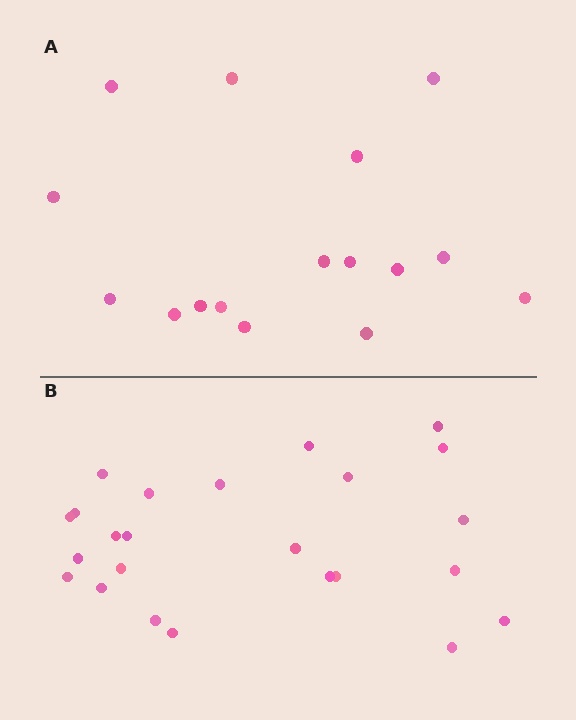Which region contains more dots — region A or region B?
Region B (the bottom region) has more dots.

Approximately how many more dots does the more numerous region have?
Region B has roughly 8 or so more dots than region A.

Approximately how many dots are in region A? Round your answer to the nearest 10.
About 20 dots. (The exact count is 16, which rounds to 20.)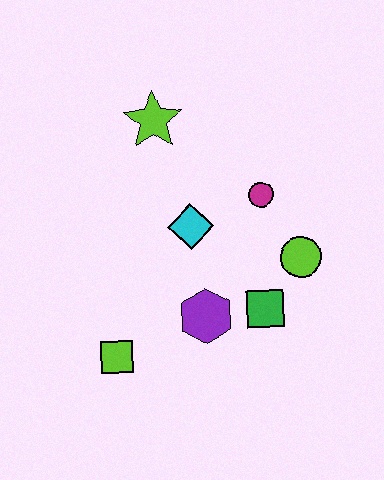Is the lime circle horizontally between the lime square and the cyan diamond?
No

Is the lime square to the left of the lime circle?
Yes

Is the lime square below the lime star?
Yes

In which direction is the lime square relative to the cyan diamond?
The lime square is below the cyan diamond.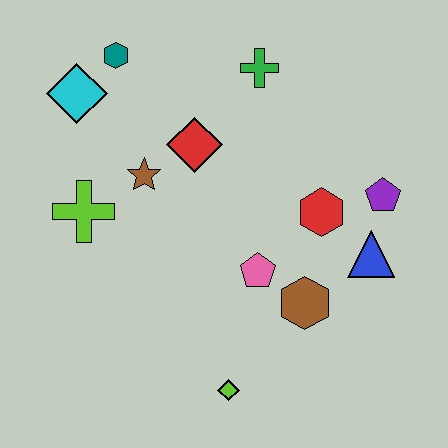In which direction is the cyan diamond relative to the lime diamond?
The cyan diamond is above the lime diamond.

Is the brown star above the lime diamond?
Yes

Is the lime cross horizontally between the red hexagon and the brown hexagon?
No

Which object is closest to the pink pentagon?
The brown hexagon is closest to the pink pentagon.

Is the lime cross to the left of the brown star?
Yes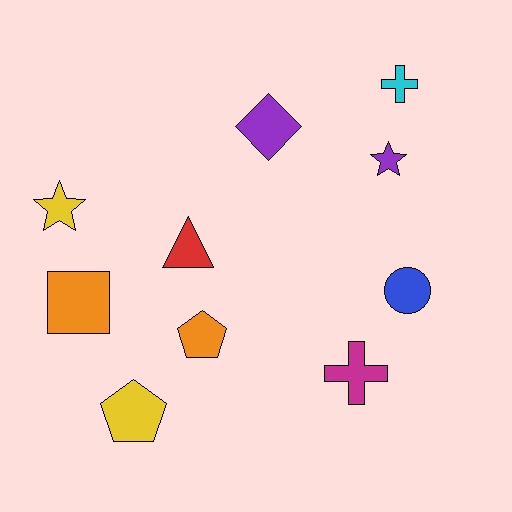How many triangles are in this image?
There is 1 triangle.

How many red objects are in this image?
There is 1 red object.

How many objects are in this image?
There are 10 objects.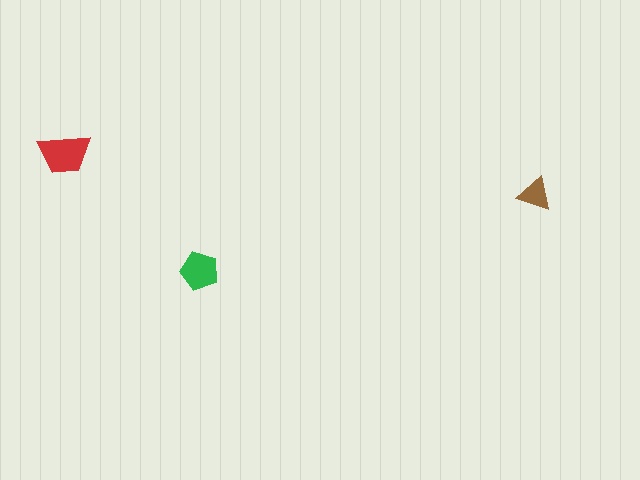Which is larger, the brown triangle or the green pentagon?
The green pentagon.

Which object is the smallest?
The brown triangle.